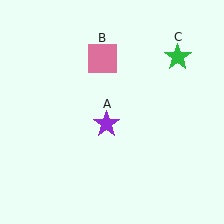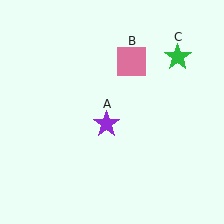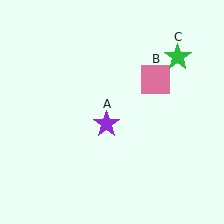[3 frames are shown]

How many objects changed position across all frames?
1 object changed position: pink square (object B).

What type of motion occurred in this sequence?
The pink square (object B) rotated clockwise around the center of the scene.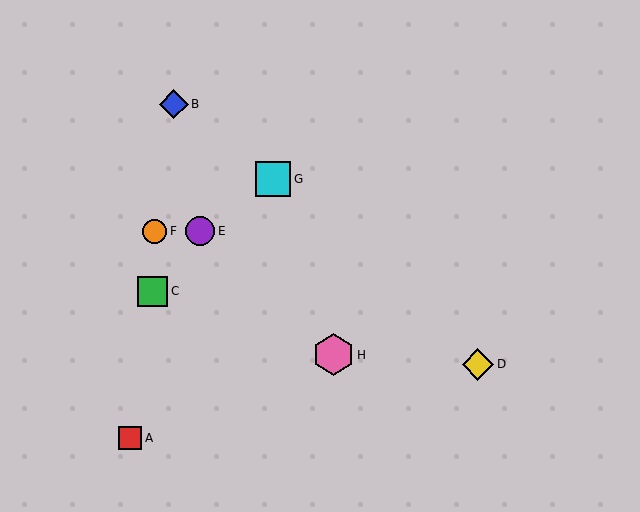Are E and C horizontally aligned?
No, E is at y≈231 and C is at y≈291.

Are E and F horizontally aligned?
Yes, both are at y≈231.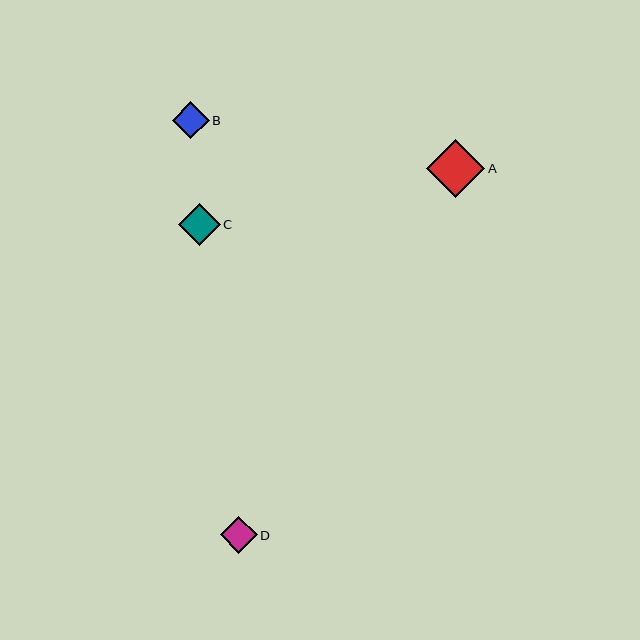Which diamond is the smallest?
Diamond B is the smallest with a size of approximately 37 pixels.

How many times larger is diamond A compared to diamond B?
Diamond A is approximately 1.6 times the size of diamond B.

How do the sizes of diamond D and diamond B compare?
Diamond D and diamond B are approximately the same size.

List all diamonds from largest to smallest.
From largest to smallest: A, C, D, B.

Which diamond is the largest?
Diamond A is the largest with a size of approximately 58 pixels.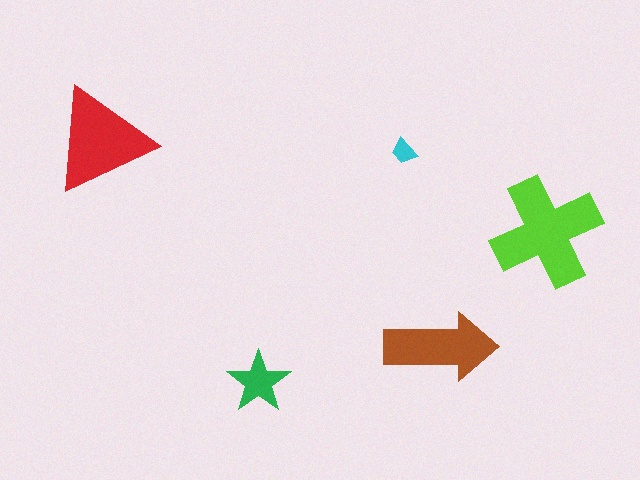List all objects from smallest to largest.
The cyan trapezoid, the green star, the brown arrow, the red triangle, the lime cross.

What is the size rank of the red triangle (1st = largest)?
2nd.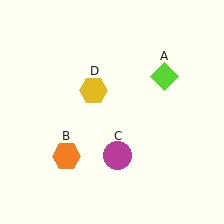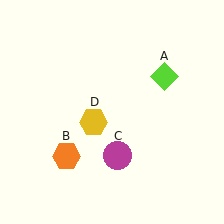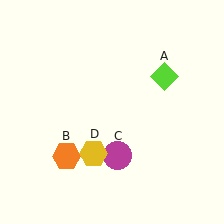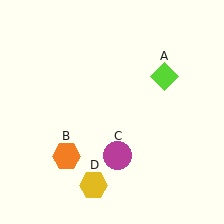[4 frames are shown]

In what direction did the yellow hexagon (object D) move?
The yellow hexagon (object D) moved down.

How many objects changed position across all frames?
1 object changed position: yellow hexagon (object D).